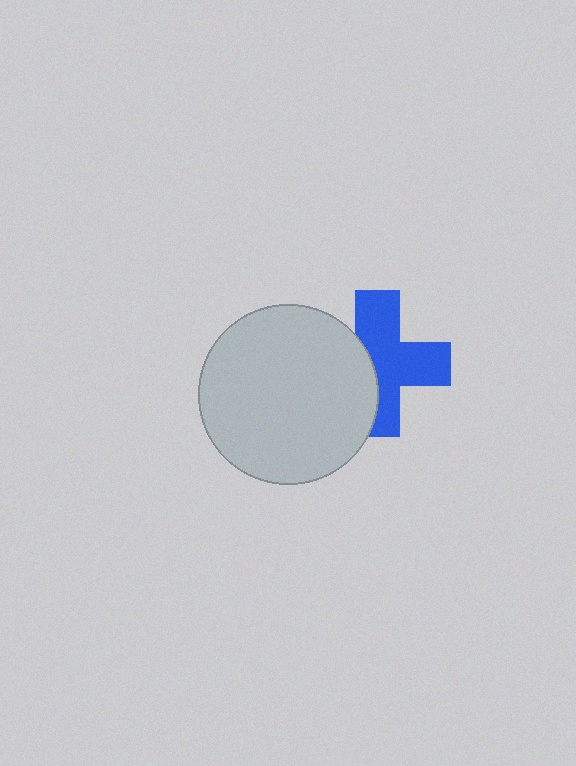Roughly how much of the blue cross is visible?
About half of it is visible (roughly 63%).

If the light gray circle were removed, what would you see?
You would see the complete blue cross.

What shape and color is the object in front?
The object in front is a light gray circle.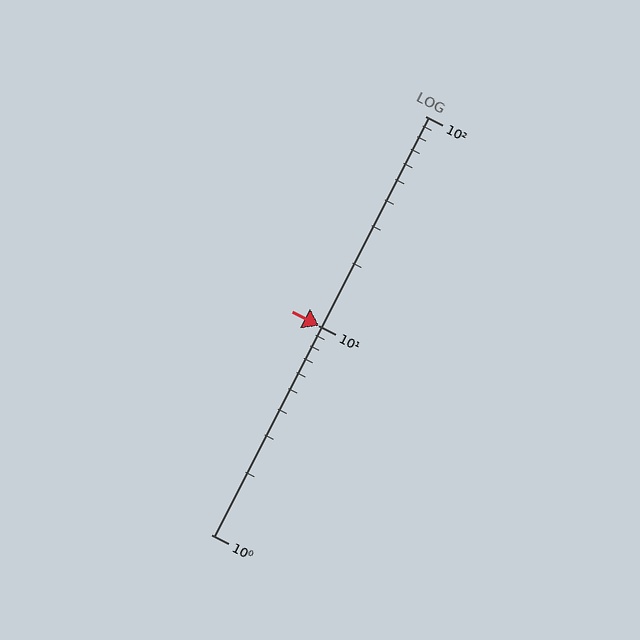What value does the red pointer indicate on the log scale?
The pointer indicates approximately 10.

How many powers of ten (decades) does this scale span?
The scale spans 2 decades, from 1 to 100.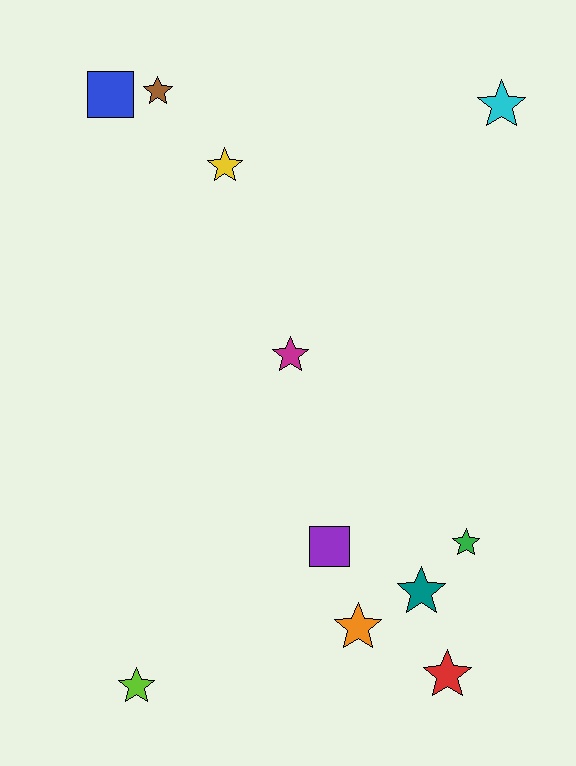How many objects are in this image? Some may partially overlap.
There are 11 objects.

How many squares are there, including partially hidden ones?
There are 2 squares.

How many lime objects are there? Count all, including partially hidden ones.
There is 1 lime object.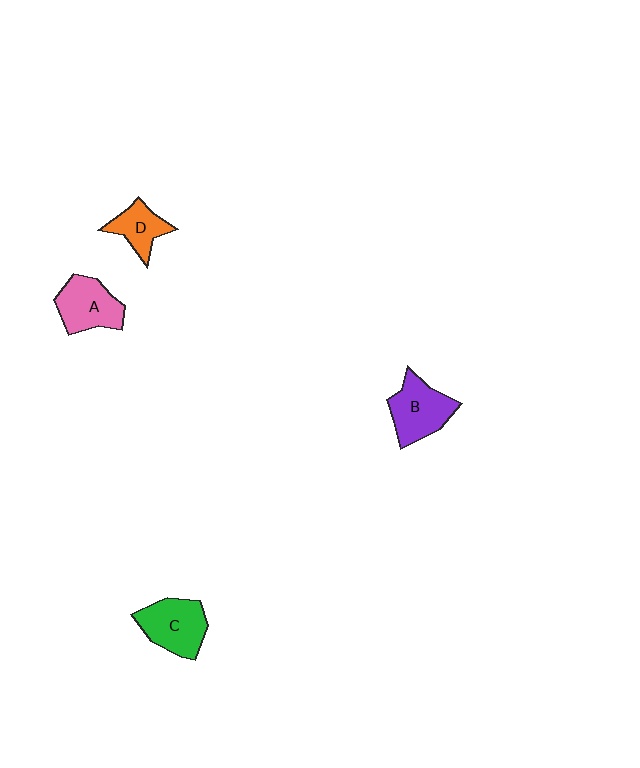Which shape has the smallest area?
Shape D (orange).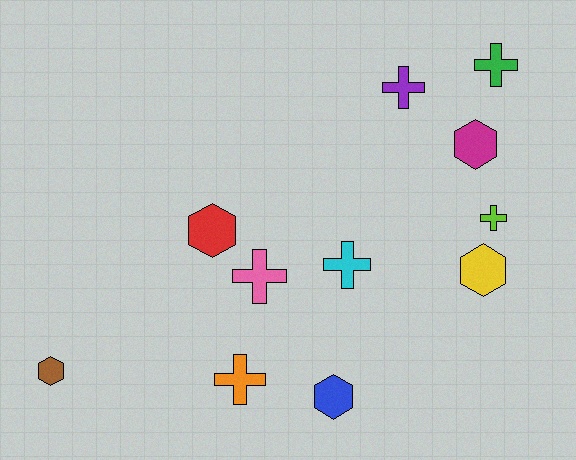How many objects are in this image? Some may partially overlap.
There are 11 objects.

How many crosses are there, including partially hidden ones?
There are 6 crosses.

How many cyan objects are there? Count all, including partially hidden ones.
There is 1 cyan object.